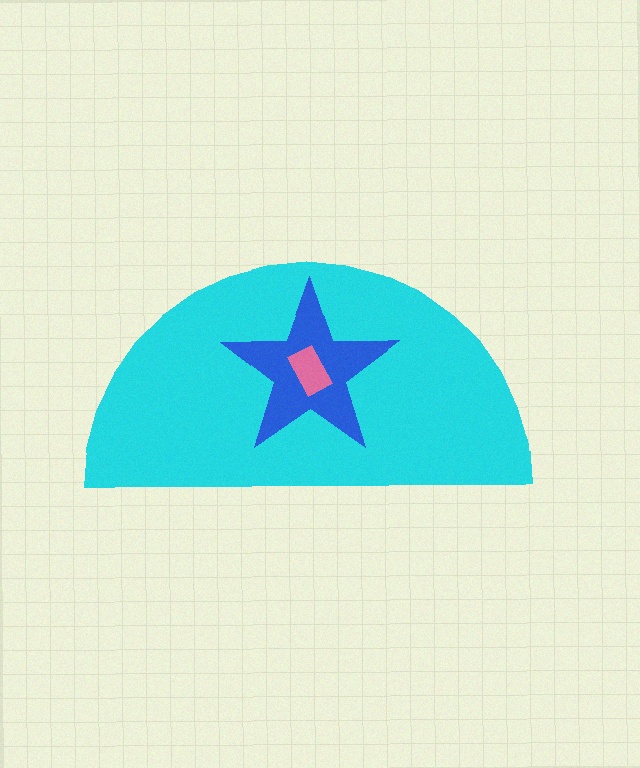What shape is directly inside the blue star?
The pink rectangle.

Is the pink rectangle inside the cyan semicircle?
Yes.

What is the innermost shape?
The pink rectangle.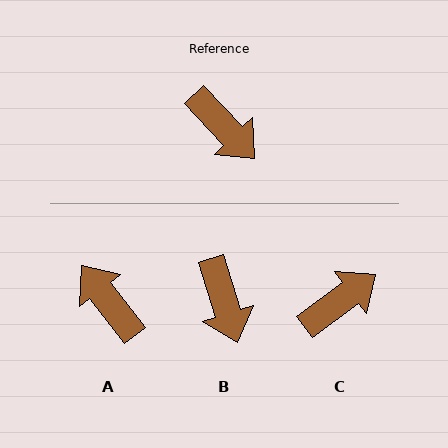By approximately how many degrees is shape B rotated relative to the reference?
Approximately 26 degrees clockwise.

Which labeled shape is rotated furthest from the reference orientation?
A, about 174 degrees away.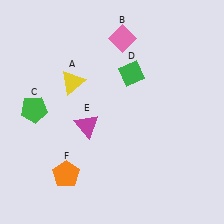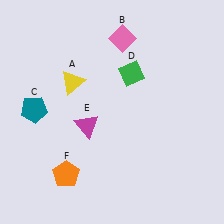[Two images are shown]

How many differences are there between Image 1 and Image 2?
There is 1 difference between the two images.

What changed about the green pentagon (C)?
In Image 1, C is green. In Image 2, it changed to teal.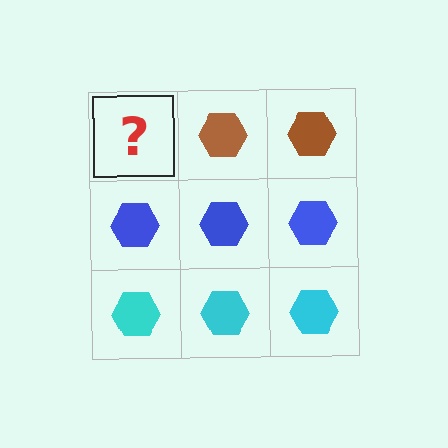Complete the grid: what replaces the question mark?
The question mark should be replaced with a brown hexagon.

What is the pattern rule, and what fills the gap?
The rule is that each row has a consistent color. The gap should be filled with a brown hexagon.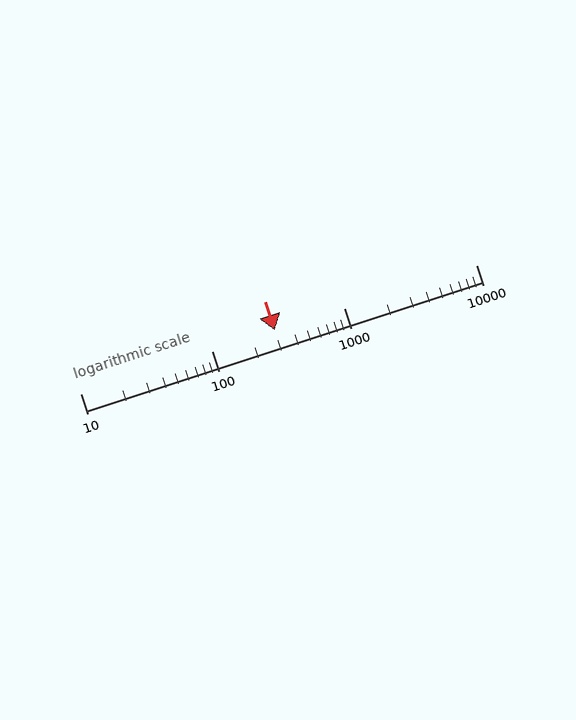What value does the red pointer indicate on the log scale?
The pointer indicates approximately 300.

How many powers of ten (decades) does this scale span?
The scale spans 3 decades, from 10 to 10000.